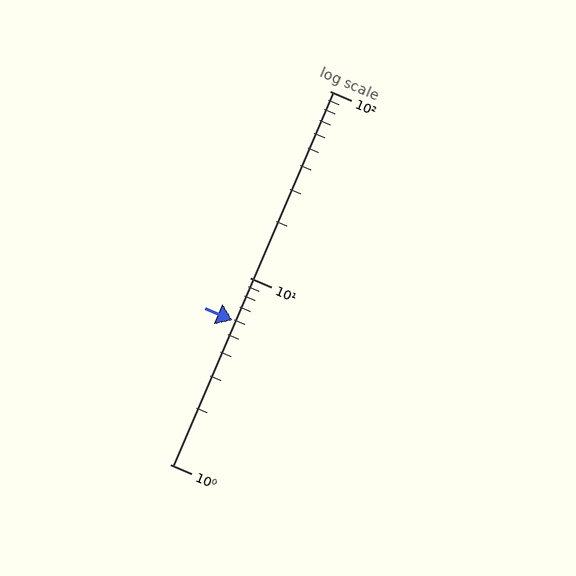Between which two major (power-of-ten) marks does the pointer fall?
The pointer is between 1 and 10.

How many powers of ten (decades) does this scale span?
The scale spans 2 decades, from 1 to 100.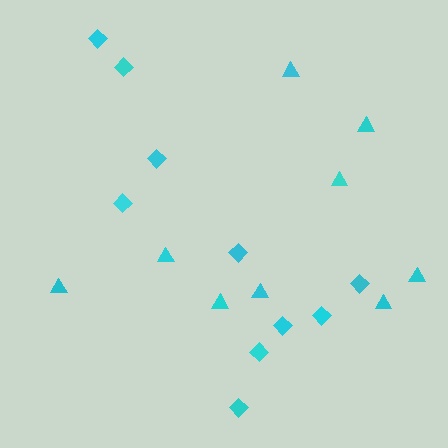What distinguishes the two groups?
There are 2 groups: one group of diamonds (10) and one group of triangles (9).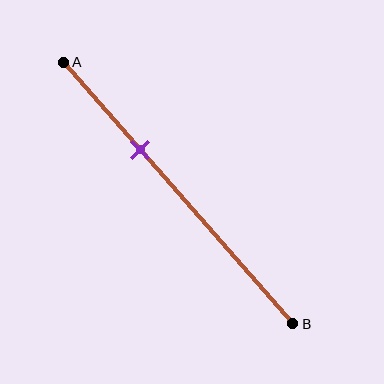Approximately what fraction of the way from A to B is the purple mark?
The purple mark is approximately 35% of the way from A to B.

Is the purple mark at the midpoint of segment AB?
No, the mark is at about 35% from A, not at the 50% midpoint.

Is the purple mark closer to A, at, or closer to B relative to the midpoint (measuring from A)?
The purple mark is closer to point A than the midpoint of segment AB.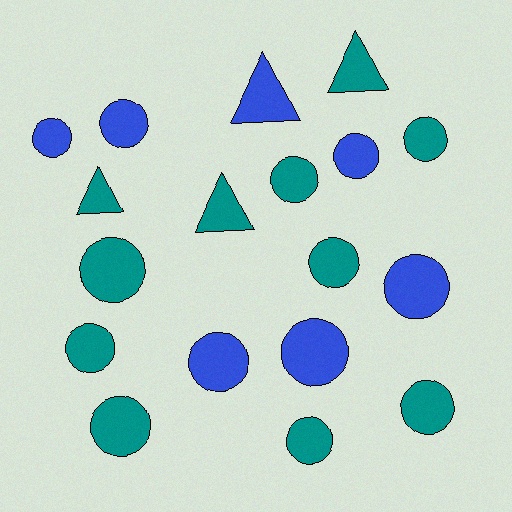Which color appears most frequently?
Teal, with 11 objects.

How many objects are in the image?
There are 18 objects.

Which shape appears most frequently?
Circle, with 14 objects.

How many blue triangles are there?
There is 1 blue triangle.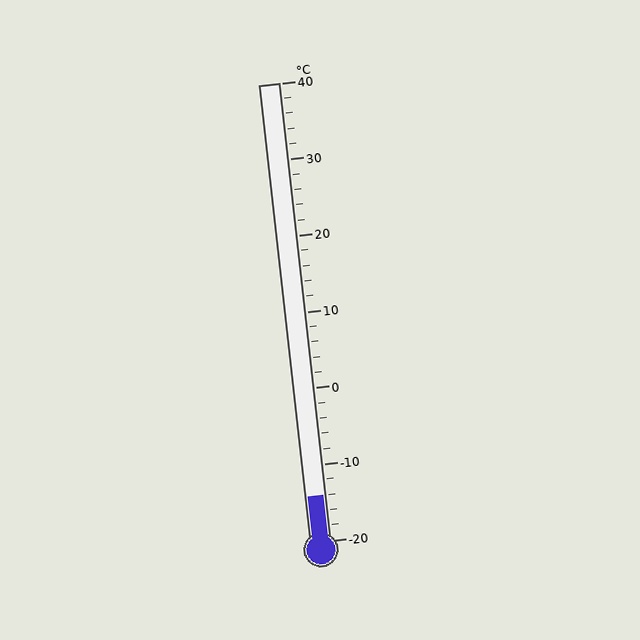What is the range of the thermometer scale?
The thermometer scale ranges from -20°C to 40°C.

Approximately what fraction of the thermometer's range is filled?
The thermometer is filled to approximately 10% of its range.